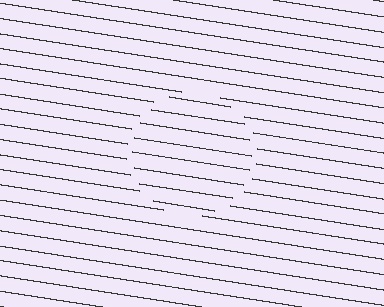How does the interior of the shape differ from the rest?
The interior of the shape contains the same grating, shifted by half a period — the contour is defined by the phase discontinuity where line-ends from the inner and outer gratings abut.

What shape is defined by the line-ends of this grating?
An illusory circle. The interior of the shape contains the same grating, shifted by half a period — the contour is defined by the phase discontinuity where line-ends from the inner and outer gratings abut.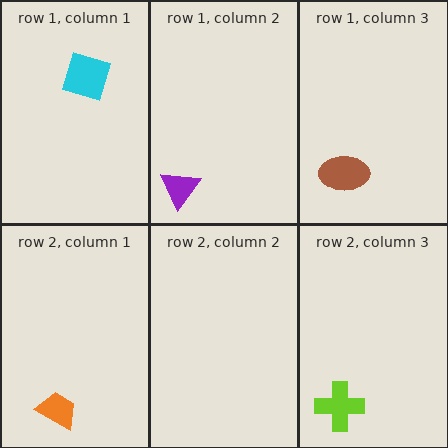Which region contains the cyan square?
The row 1, column 1 region.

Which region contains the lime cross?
The row 2, column 3 region.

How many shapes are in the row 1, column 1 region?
1.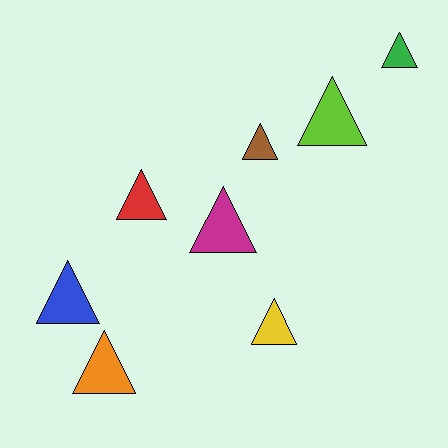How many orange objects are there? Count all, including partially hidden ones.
There is 1 orange object.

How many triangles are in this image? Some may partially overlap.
There are 8 triangles.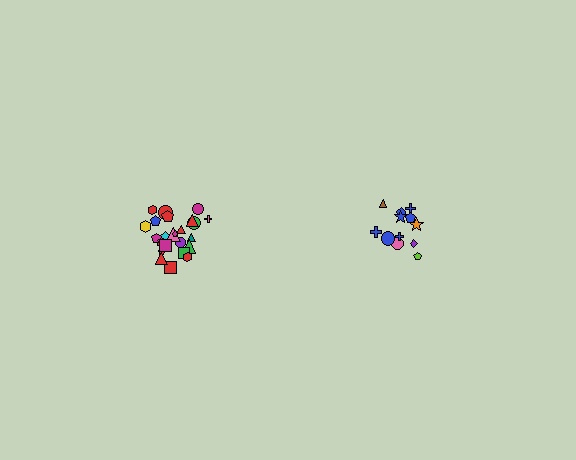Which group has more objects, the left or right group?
The left group.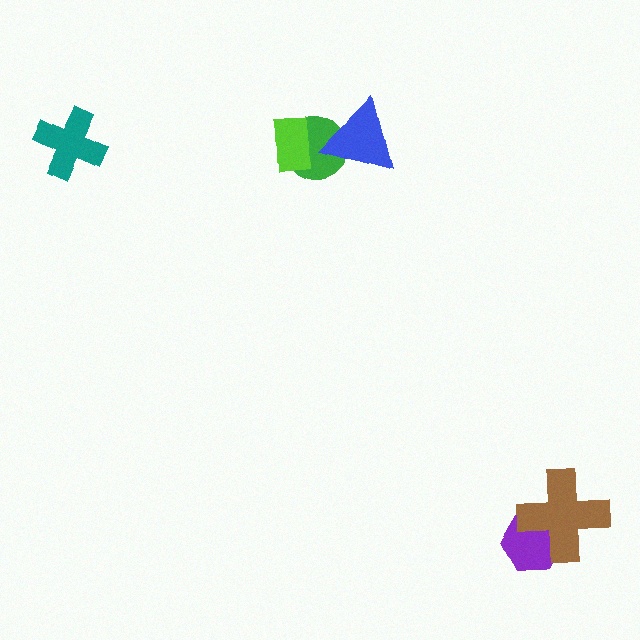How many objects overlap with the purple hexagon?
1 object overlaps with the purple hexagon.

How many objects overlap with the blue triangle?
1 object overlaps with the blue triangle.